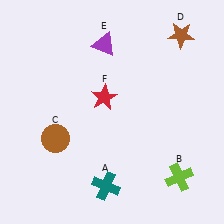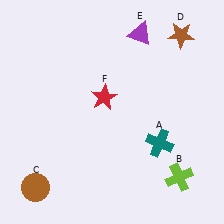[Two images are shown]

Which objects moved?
The objects that moved are: the teal cross (A), the brown circle (C), the purple triangle (E).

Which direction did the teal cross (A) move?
The teal cross (A) moved right.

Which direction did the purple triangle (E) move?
The purple triangle (E) moved right.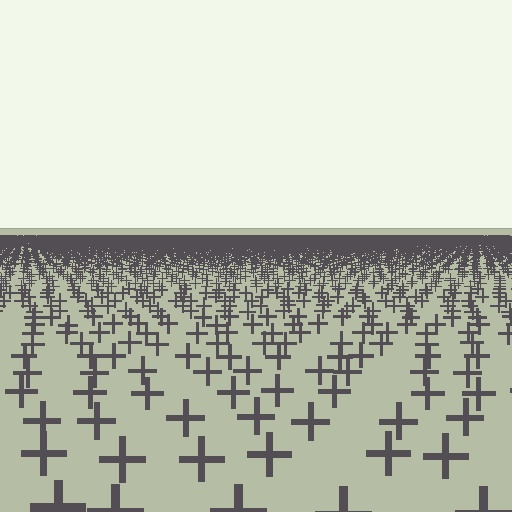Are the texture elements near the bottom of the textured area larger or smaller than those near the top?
Larger. Near the bottom, elements are closer to the viewer and appear at a bigger on-screen size.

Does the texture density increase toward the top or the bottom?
Density increases toward the top.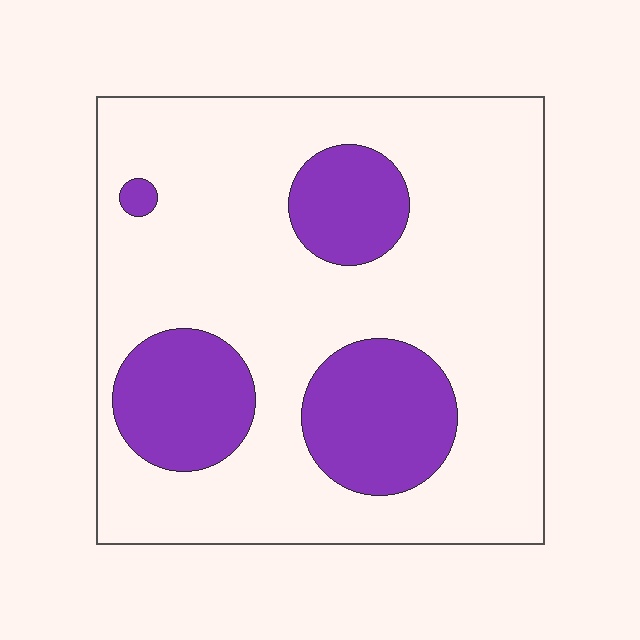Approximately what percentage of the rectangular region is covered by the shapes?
Approximately 25%.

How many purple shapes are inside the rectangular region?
4.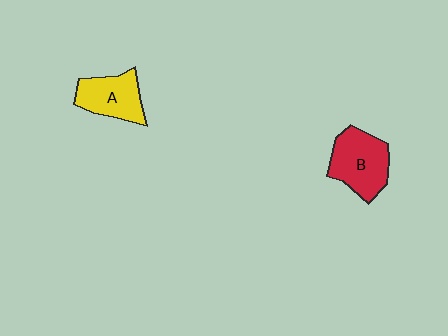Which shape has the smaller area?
Shape A (yellow).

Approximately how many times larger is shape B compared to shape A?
Approximately 1.2 times.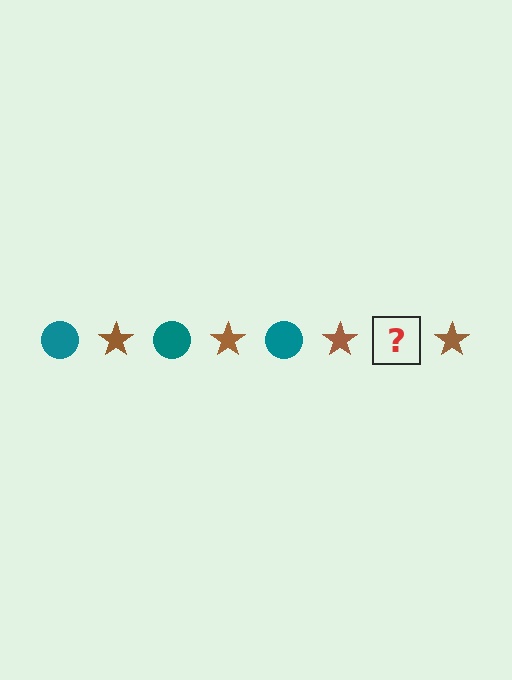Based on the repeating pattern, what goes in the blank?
The blank should be a teal circle.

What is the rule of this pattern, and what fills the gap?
The rule is that the pattern alternates between teal circle and brown star. The gap should be filled with a teal circle.